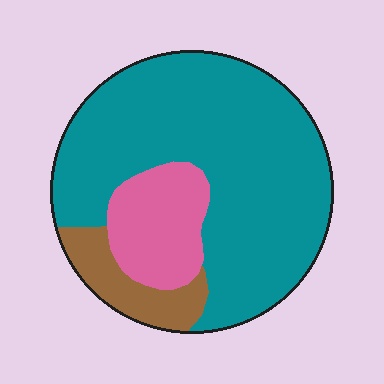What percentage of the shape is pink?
Pink covers roughly 15% of the shape.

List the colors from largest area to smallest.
From largest to smallest: teal, pink, brown.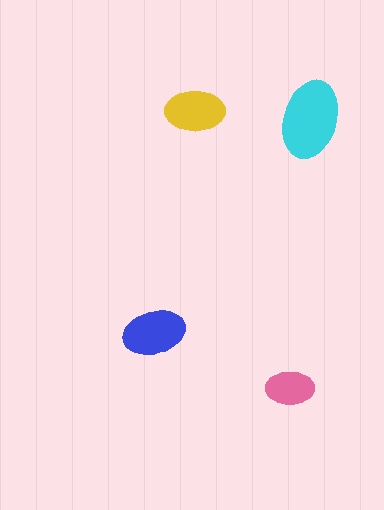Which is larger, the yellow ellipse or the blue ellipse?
The blue one.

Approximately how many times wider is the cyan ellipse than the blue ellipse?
About 1.5 times wider.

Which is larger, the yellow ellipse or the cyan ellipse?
The cyan one.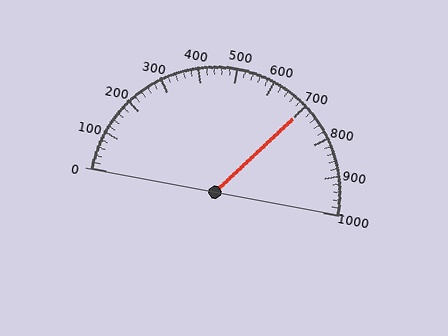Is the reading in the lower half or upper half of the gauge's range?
The reading is in the upper half of the range (0 to 1000).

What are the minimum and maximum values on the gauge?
The gauge ranges from 0 to 1000.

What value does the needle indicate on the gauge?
The needle indicates approximately 700.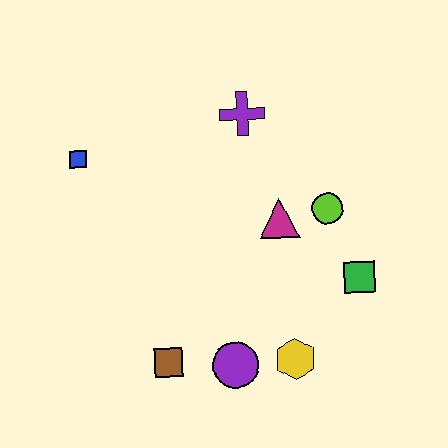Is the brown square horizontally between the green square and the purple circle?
No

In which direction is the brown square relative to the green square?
The brown square is to the left of the green square.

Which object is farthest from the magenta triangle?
The blue square is farthest from the magenta triangle.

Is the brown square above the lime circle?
No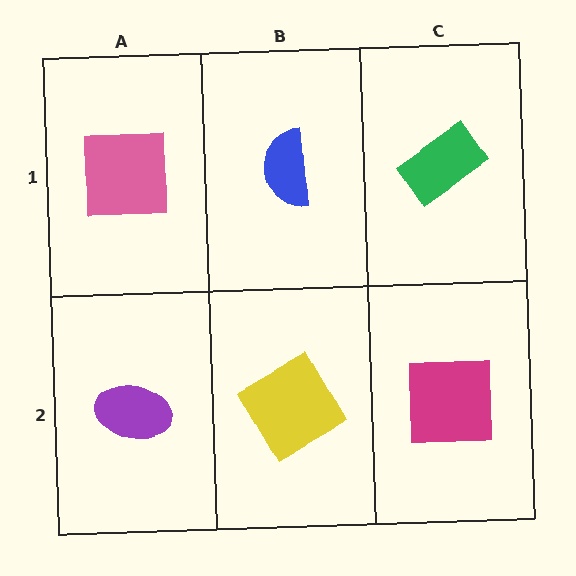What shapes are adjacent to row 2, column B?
A blue semicircle (row 1, column B), a purple ellipse (row 2, column A), a magenta square (row 2, column C).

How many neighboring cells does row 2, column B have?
3.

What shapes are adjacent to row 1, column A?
A purple ellipse (row 2, column A), a blue semicircle (row 1, column B).